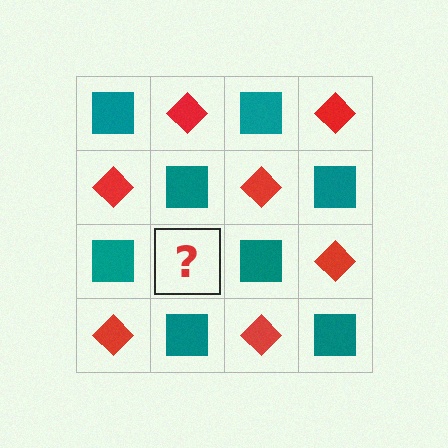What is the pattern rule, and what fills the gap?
The rule is that it alternates teal square and red diamond in a checkerboard pattern. The gap should be filled with a red diamond.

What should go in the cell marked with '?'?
The missing cell should contain a red diamond.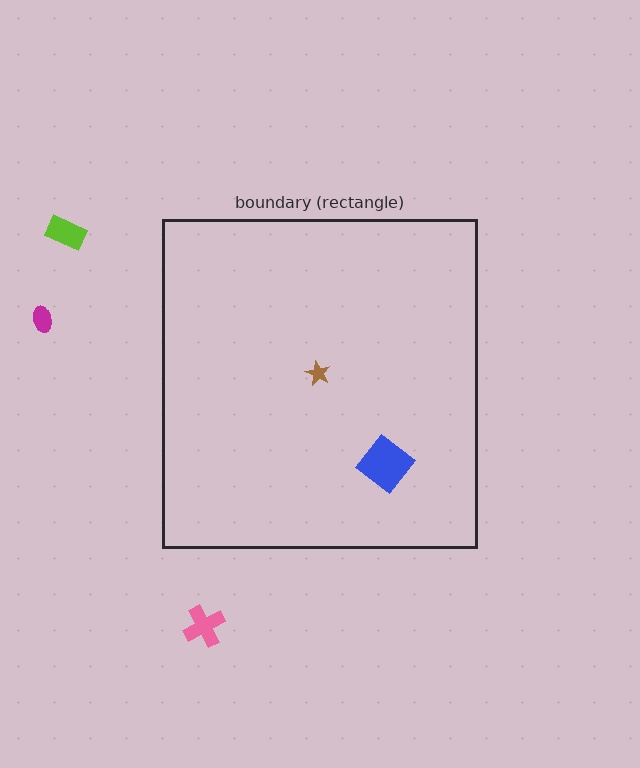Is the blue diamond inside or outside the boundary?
Inside.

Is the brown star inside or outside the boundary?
Inside.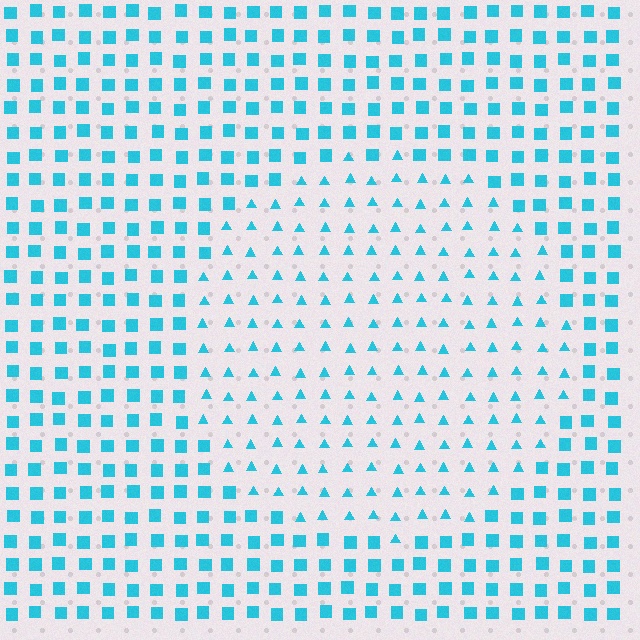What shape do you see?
I see a circle.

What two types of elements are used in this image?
The image uses triangles inside the circle region and squares outside it.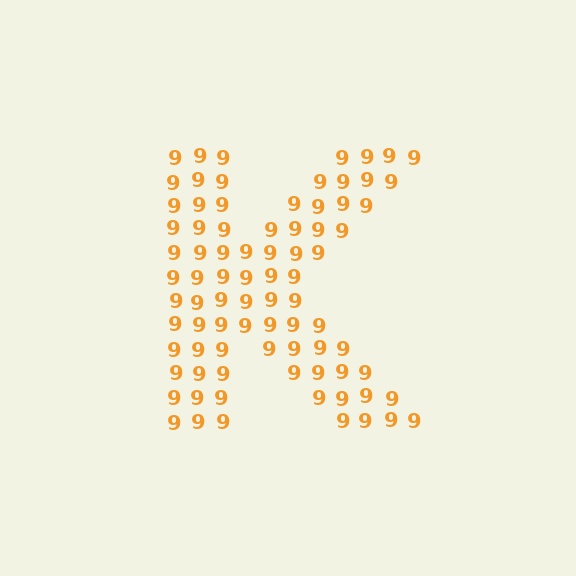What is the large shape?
The large shape is the letter K.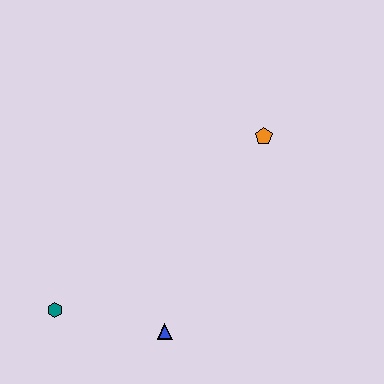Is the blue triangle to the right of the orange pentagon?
No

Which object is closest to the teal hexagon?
The blue triangle is closest to the teal hexagon.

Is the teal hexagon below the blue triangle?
No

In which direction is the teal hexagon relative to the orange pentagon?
The teal hexagon is to the left of the orange pentagon.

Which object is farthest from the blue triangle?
The orange pentagon is farthest from the blue triangle.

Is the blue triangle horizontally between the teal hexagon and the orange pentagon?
Yes